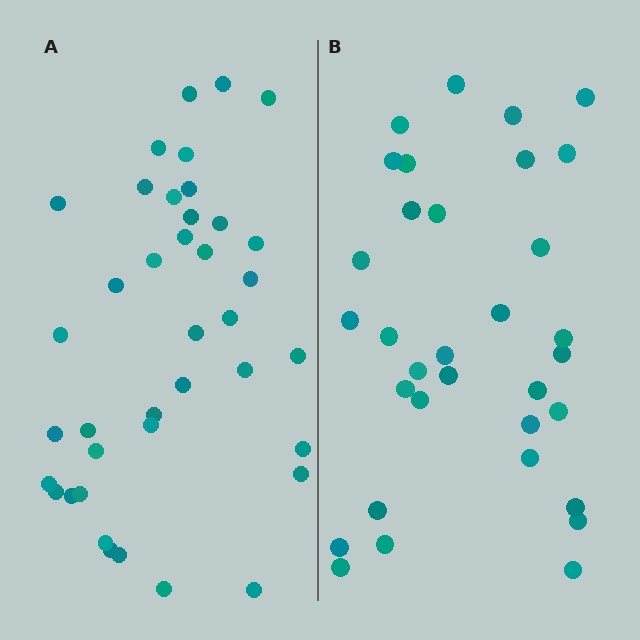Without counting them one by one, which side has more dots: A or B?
Region A (the left region) has more dots.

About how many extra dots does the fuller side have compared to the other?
Region A has about 6 more dots than region B.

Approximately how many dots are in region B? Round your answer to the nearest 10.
About 30 dots. (The exact count is 33, which rounds to 30.)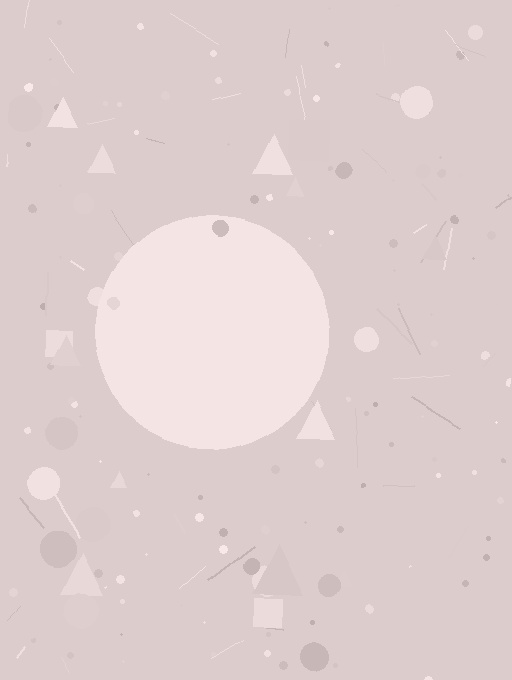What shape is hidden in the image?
A circle is hidden in the image.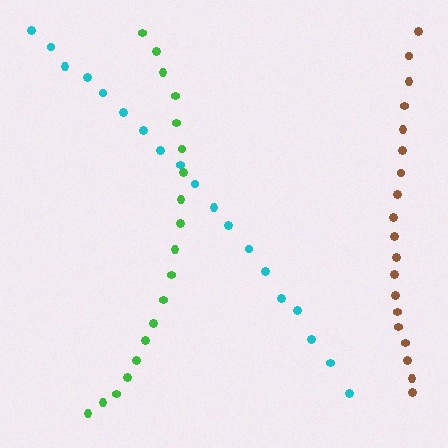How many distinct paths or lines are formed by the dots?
There are 3 distinct paths.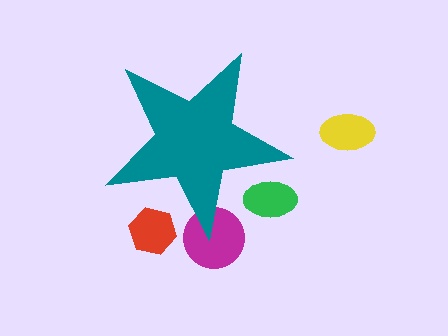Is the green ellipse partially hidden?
Yes, the green ellipse is partially hidden behind the teal star.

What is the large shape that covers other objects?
A teal star.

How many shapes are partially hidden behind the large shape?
3 shapes are partially hidden.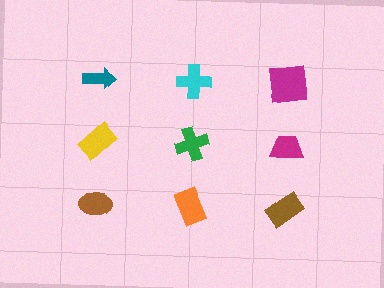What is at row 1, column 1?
A teal arrow.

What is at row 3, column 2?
An orange rectangle.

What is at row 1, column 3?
A magenta square.